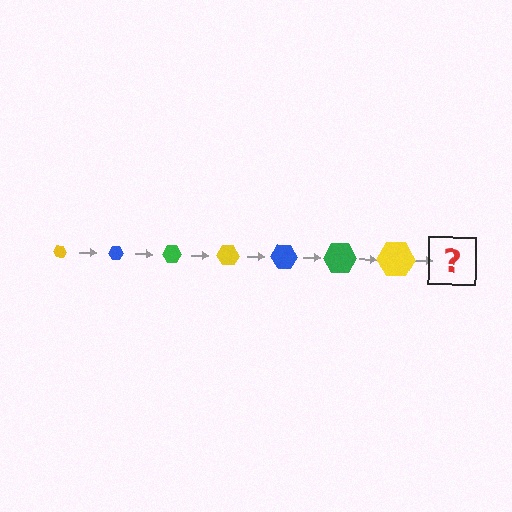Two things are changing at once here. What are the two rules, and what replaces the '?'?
The two rules are that the hexagon grows larger each step and the color cycles through yellow, blue, and green. The '?' should be a blue hexagon, larger than the previous one.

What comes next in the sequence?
The next element should be a blue hexagon, larger than the previous one.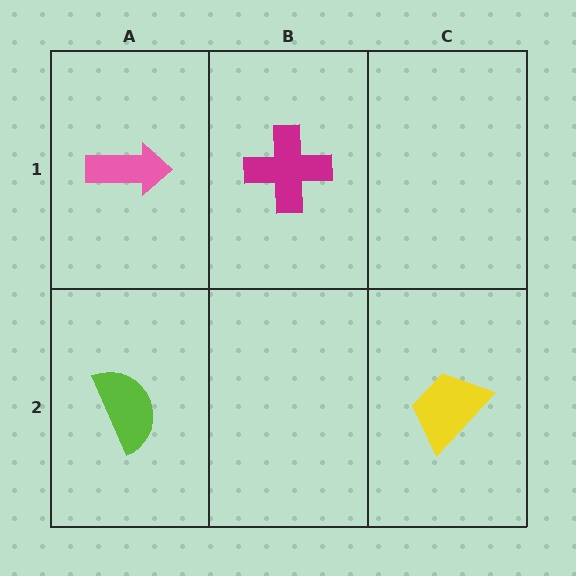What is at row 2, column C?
A yellow trapezoid.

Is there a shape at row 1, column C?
No, that cell is empty.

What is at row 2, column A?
A lime semicircle.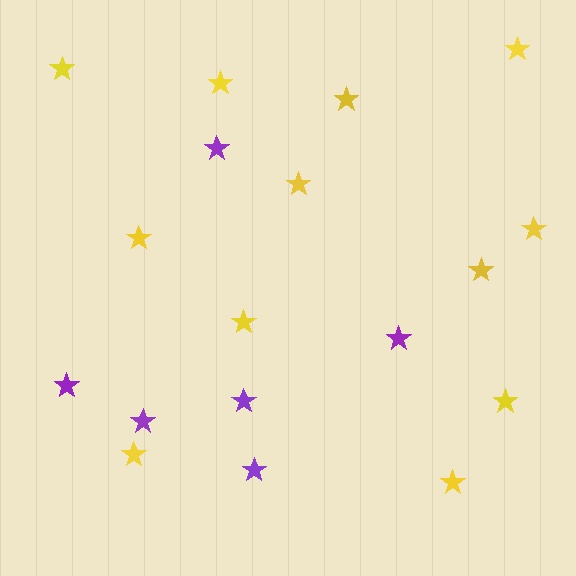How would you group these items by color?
There are 2 groups: one group of purple stars (6) and one group of yellow stars (12).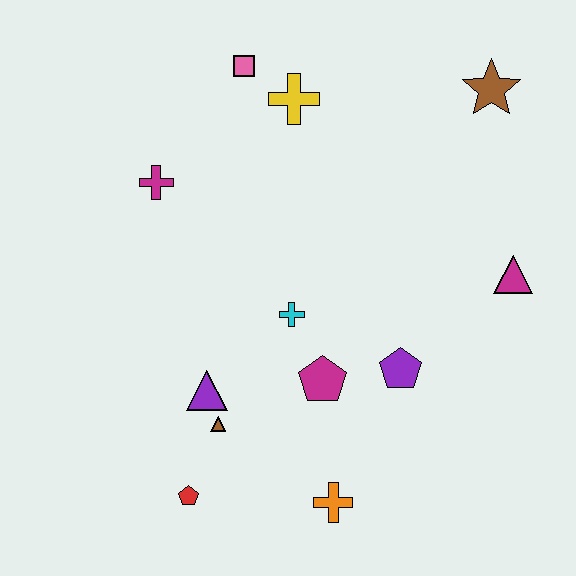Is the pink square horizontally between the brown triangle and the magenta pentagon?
Yes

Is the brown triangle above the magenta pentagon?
No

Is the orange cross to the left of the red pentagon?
No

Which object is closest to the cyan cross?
The magenta pentagon is closest to the cyan cross.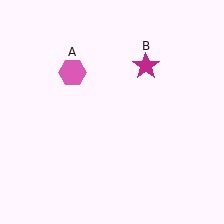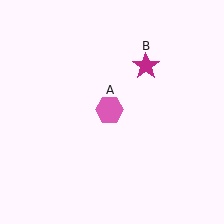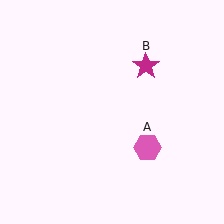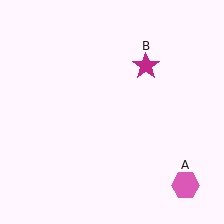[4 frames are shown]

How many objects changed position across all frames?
1 object changed position: pink hexagon (object A).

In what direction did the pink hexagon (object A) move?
The pink hexagon (object A) moved down and to the right.